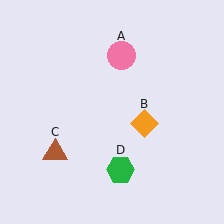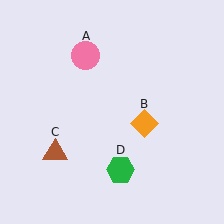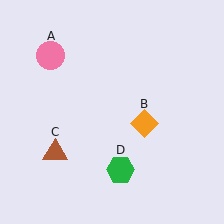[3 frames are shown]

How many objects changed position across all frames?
1 object changed position: pink circle (object A).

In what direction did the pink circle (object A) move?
The pink circle (object A) moved left.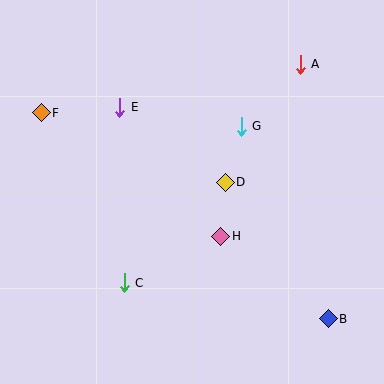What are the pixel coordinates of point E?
Point E is at (120, 107).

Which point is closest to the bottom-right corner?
Point B is closest to the bottom-right corner.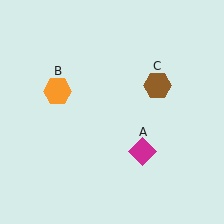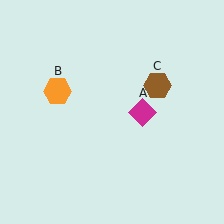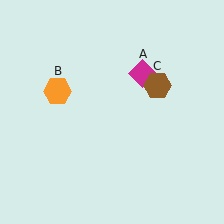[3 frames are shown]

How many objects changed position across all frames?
1 object changed position: magenta diamond (object A).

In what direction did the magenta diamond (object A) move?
The magenta diamond (object A) moved up.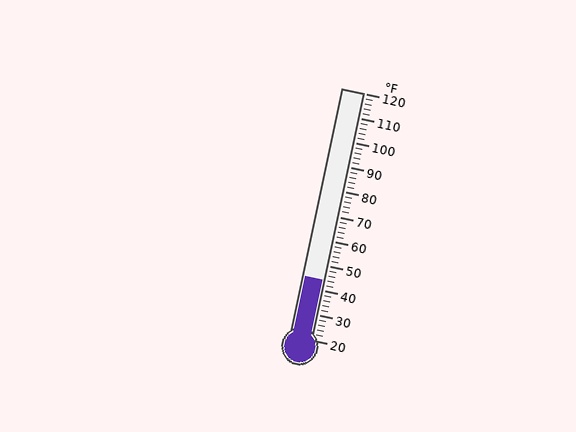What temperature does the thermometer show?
The thermometer shows approximately 44°F.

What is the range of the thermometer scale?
The thermometer scale ranges from 20°F to 120°F.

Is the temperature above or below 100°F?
The temperature is below 100°F.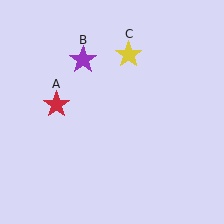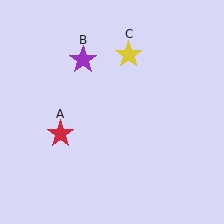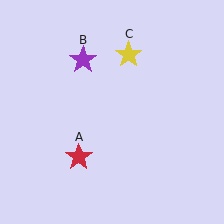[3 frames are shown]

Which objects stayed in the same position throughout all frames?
Purple star (object B) and yellow star (object C) remained stationary.